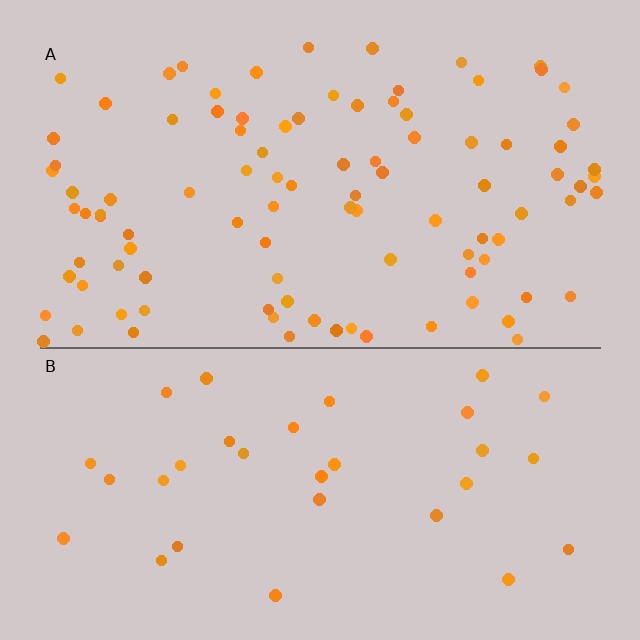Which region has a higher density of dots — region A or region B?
A (the top).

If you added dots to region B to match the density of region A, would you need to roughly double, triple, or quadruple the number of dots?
Approximately triple.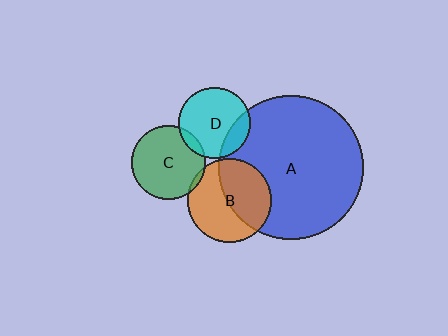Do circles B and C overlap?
Yes.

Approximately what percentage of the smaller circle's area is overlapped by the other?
Approximately 5%.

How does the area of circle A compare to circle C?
Approximately 3.8 times.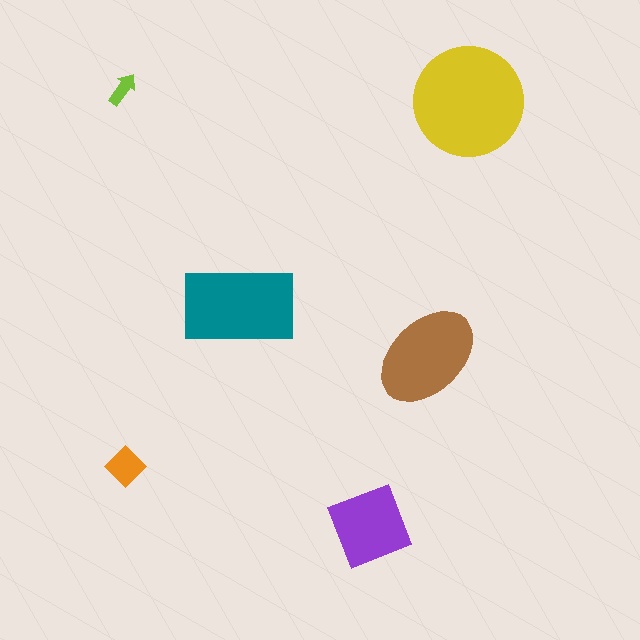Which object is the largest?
The yellow circle.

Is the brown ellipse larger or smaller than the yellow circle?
Smaller.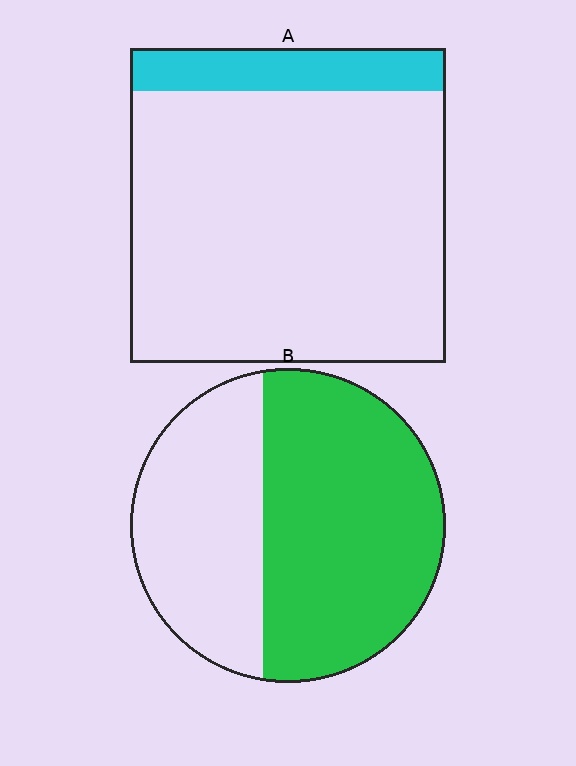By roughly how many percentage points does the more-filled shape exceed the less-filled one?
By roughly 45 percentage points (B over A).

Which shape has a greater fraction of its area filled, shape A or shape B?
Shape B.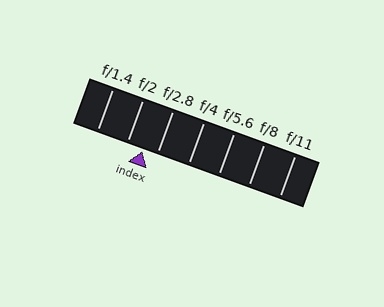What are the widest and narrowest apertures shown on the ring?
The widest aperture shown is f/1.4 and the narrowest is f/11.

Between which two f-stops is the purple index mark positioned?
The index mark is between f/2 and f/2.8.